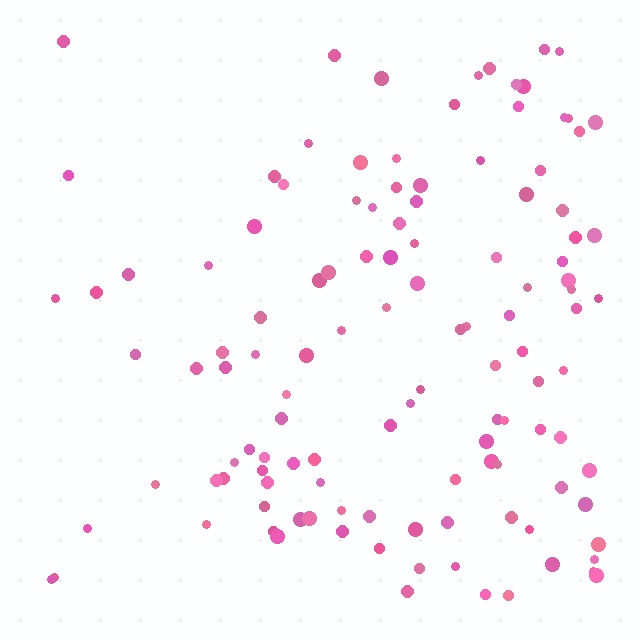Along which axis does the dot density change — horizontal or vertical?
Horizontal.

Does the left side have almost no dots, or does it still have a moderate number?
Still a moderate number, just noticeably fewer than the right.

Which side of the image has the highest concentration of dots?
The right.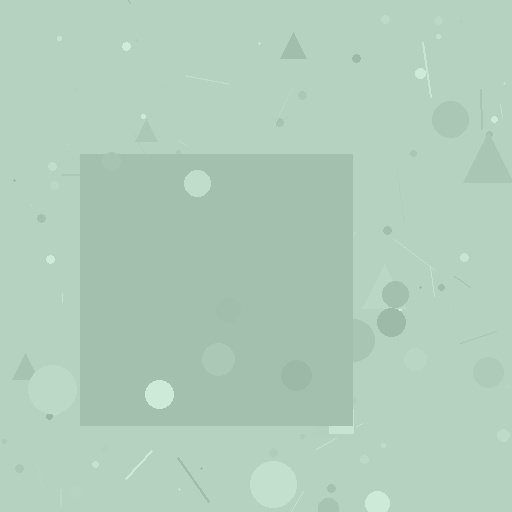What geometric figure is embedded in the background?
A square is embedded in the background.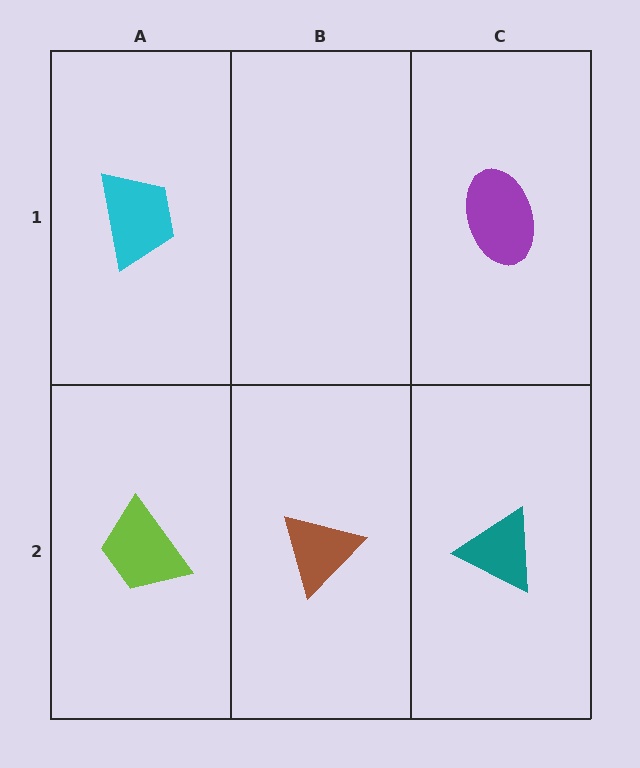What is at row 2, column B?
A brown triangle.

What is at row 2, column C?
A teal triangle.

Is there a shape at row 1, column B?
No, that cell is empty.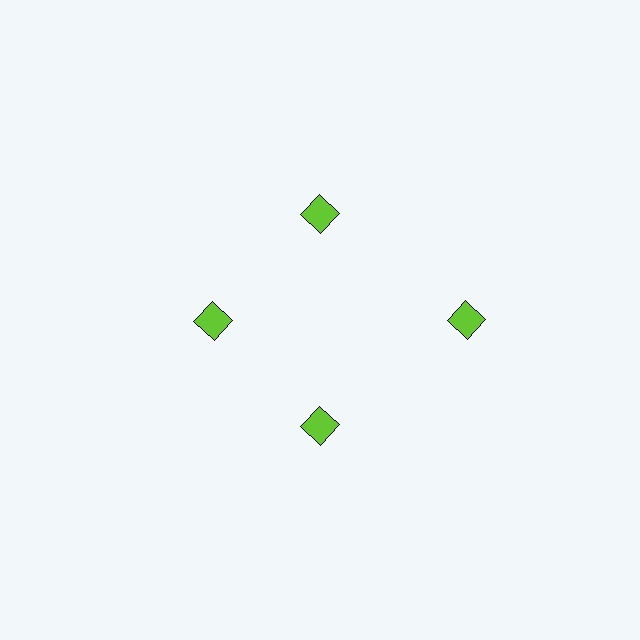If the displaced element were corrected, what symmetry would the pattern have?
It would have 4-fold rotational symmetry — the pattern would map onto itself every 90 degrees.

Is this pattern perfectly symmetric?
No. The 4 lime diamonds are arranged in a ring, but one element near the 3 o'clock position is pushed outward from the center, breaking the 4-fold rotational symmetry.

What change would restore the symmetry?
The symmetry would be restored by moving it inward, back onto the ring so that all 4 diamonds sit at equal angles and equal distance from the center.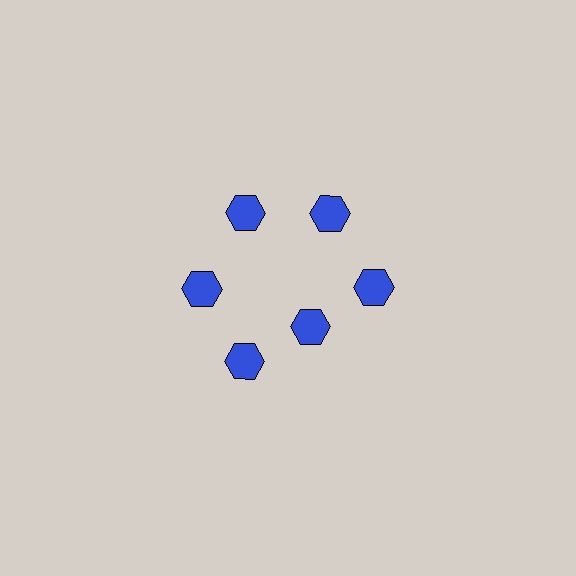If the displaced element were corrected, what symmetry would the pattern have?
It would have 6-fold rotational symmetry — the pattern would map onto itself every 60 degrees.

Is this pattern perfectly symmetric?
No. The 6 blue hexagons are arranged in a ring, but one element near the 5 o'clock position is pulled inward toward the center, breaking the 6-fold rotational symmetry.